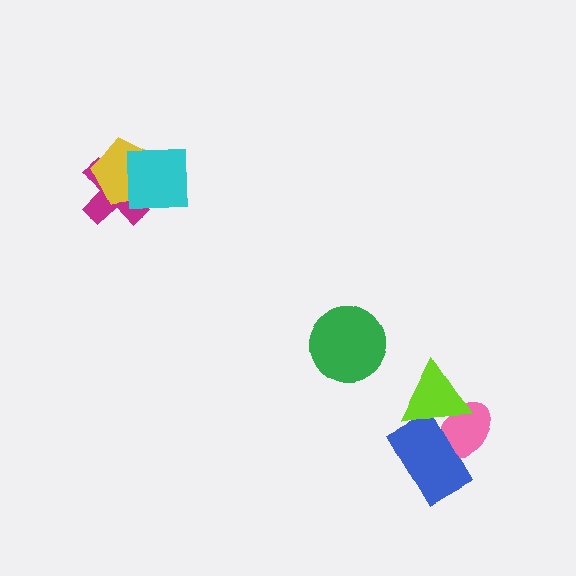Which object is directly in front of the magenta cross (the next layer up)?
The yellow pentagon is directly in front of the magenta cross.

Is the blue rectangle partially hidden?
Yes, it is partially covered by another shape.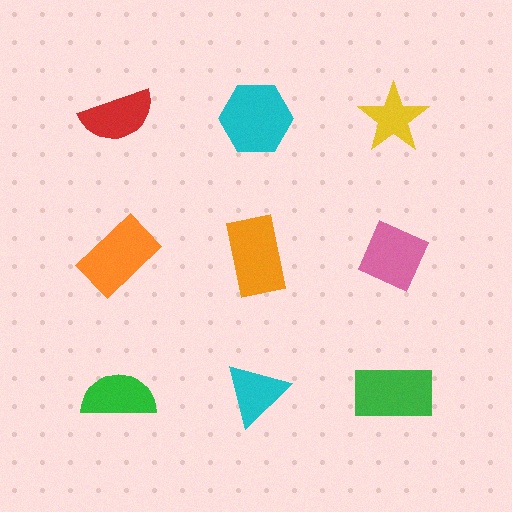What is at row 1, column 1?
A red semicircle.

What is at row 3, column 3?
A green rectangle.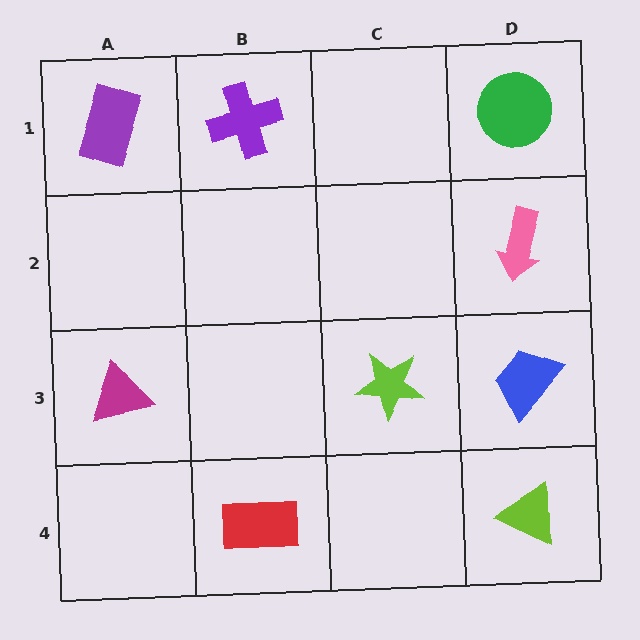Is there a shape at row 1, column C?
No, that cell is empty.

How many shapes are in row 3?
3 shapes.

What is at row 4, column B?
A red rectangle.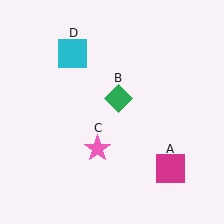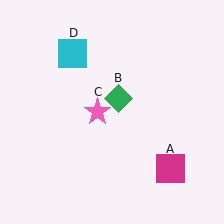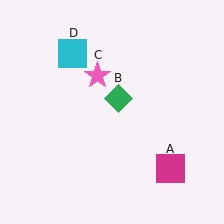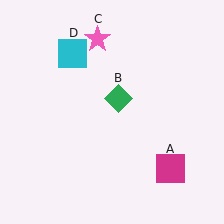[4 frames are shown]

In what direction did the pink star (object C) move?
The pink star (object C) moved up.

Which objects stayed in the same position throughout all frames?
Magenta square (object A) and green diamond (object B) and cyan square (object D) remained stationary.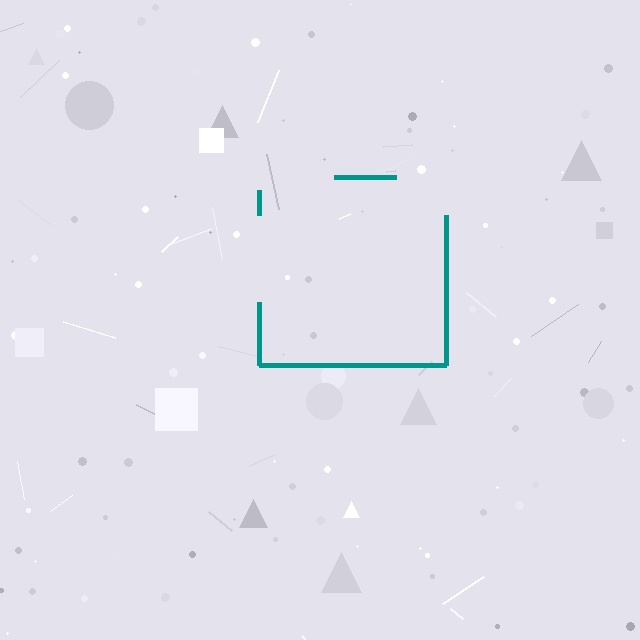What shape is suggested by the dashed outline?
The dashed outline suggests a square.